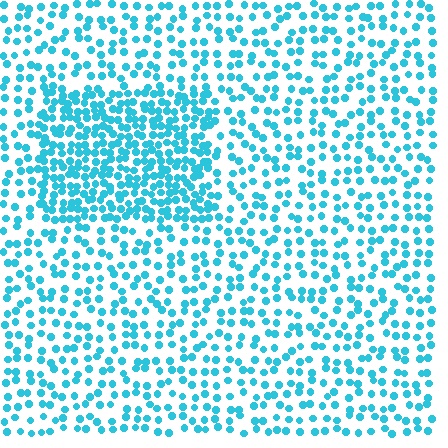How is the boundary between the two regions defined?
The boundary is defined by a change in element density (approximately 2.1x ratio). All elements are the same color, size, and shape.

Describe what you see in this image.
The image contains small cyan elements arranged at two different densities. A rectangle-shaped region is visible where the elements are more densely packed than the surrounding area.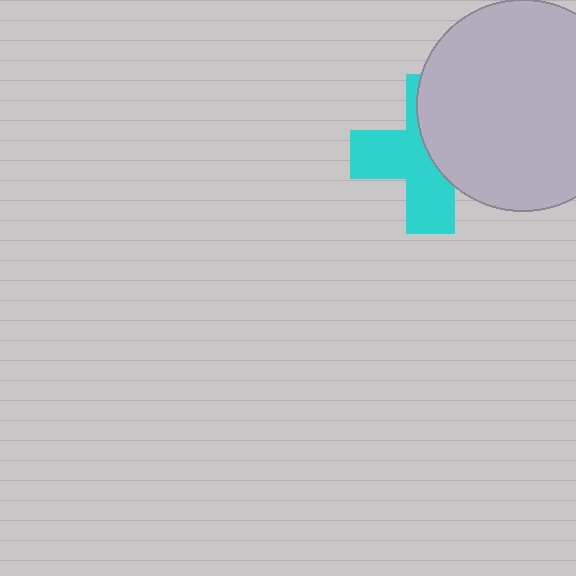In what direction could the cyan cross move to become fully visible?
The cyan cross could move left. That would shift it out from behind the light gray circle entirely.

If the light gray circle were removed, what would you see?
You would see the complete cyan cross.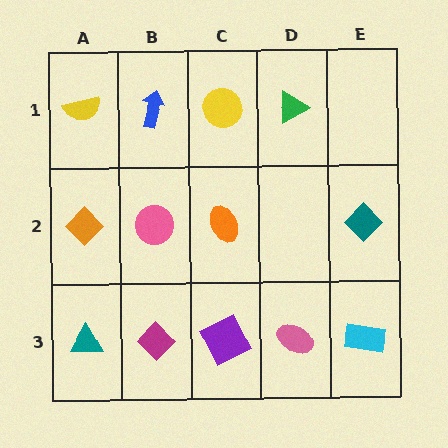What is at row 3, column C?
A purple square.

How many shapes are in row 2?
4 shapes.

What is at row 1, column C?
A yellow circle.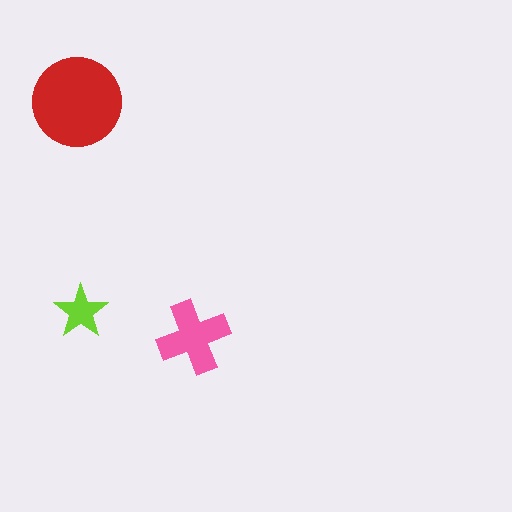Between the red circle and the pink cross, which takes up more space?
The red circle.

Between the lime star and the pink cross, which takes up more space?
The pink cross.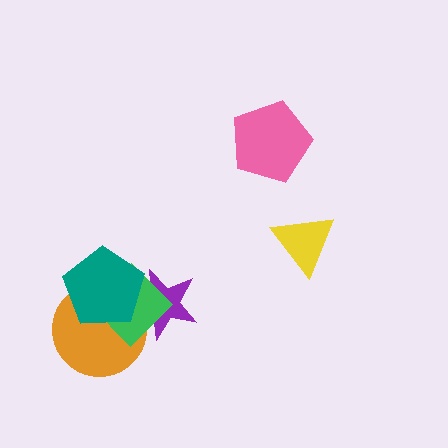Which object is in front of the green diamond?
The teal pentagon is in front of the green diamond.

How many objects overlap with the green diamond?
3 objects overlap with the green diamond.